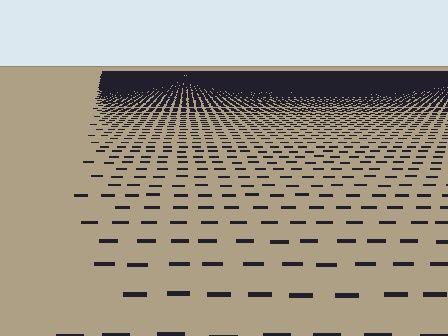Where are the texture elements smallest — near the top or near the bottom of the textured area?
Near the top.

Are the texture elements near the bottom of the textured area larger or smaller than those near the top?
Larger. Near the bottom, elements are closer to the viewer and appear at a bigger on-screen size.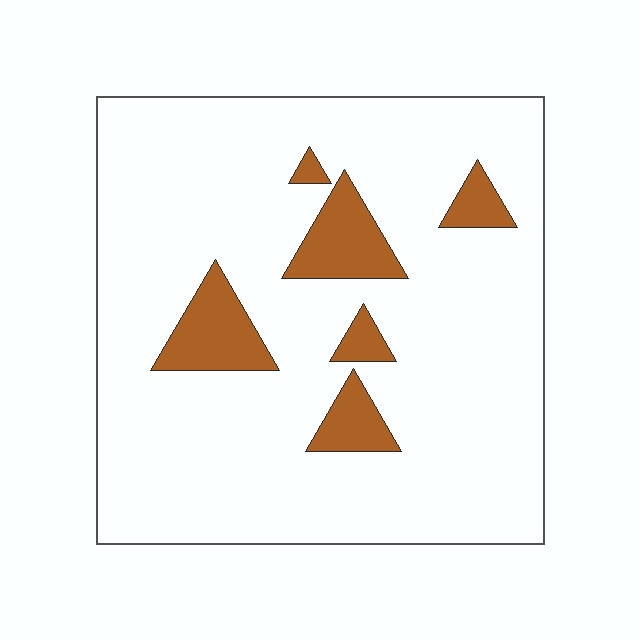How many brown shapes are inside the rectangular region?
6.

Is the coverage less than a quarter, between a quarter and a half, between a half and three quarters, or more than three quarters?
Less than a quarter.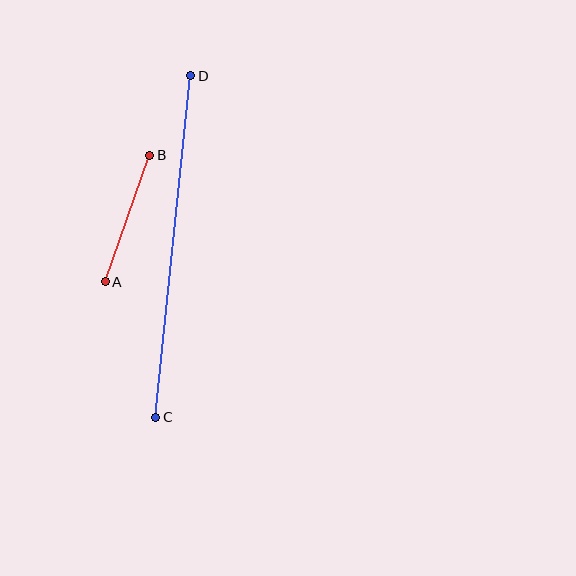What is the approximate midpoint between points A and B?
The midpoint is at approximately (127, 218) pixels.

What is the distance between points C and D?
The distance is approximately 343 pixels.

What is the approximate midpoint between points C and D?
The midpoint is at approximately (173, 246) pixels.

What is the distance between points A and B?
The distance is approximately 134 pixels.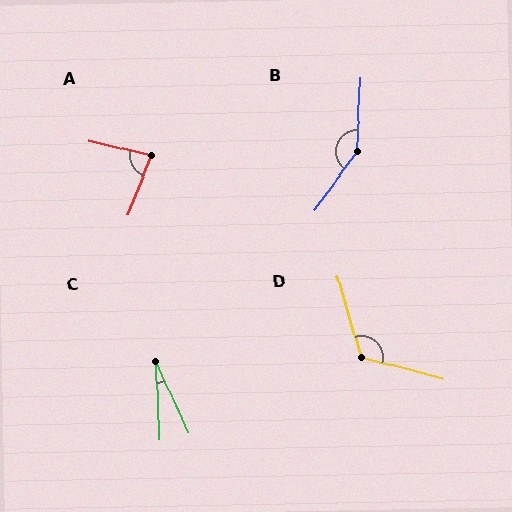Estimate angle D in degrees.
Approximately 121 degrees.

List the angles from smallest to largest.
C (22°), A (81°), D (121°), B (146°).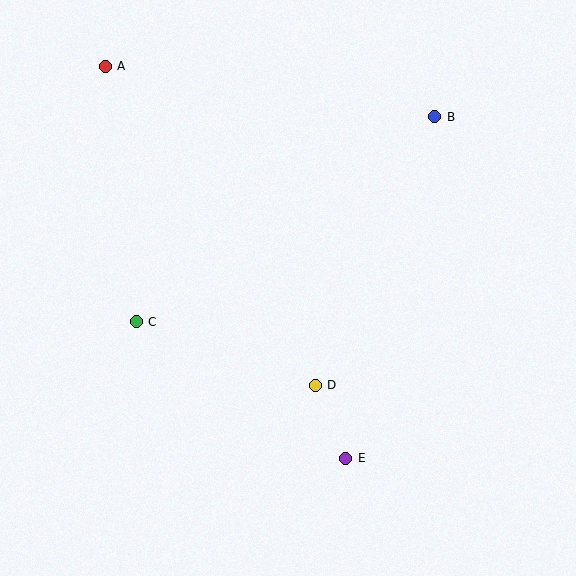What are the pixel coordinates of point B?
Point B is at (435, 117).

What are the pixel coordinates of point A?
Point A is at (105, 66).